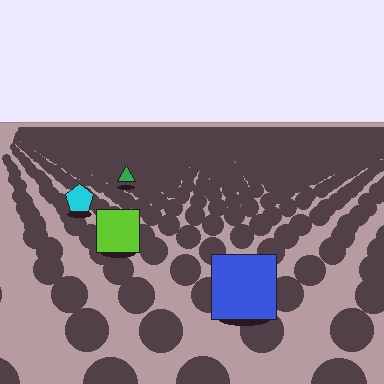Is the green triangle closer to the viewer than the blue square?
No. The blue square is closer — you can tell from the texture gradient: the ground texture is coarser near it.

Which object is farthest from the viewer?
The green triangle is farthest from the viewer. It appears smaller and the ground texture around it is denser.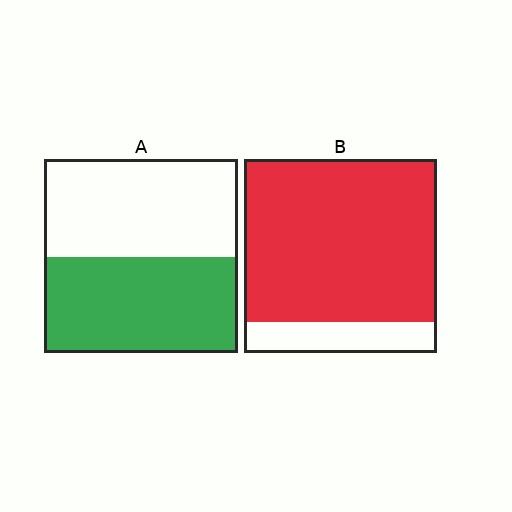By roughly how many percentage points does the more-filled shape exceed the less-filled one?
By roughly 35 percentage points (B over A).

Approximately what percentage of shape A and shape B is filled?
A is approximately 50% and B is approximately 85%.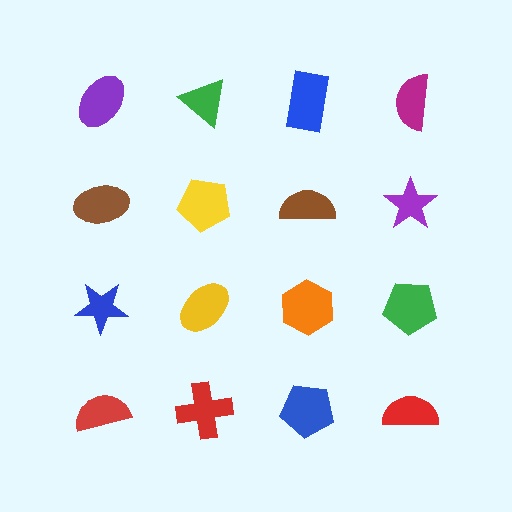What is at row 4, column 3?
A blue pentagon.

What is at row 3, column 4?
A green pentagon.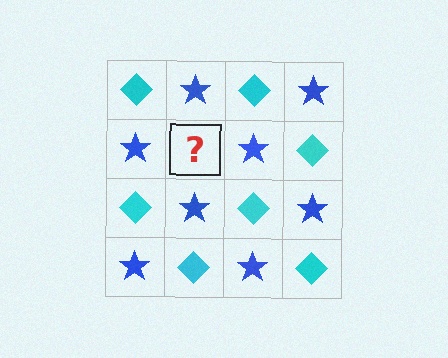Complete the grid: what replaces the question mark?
The question mark should be replaced with a cyan diamond.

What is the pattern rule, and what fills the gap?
The rule is that it alternates cyan diamond and blue star in a checkerboard pattern. The gap should be filled with a cyan diamond.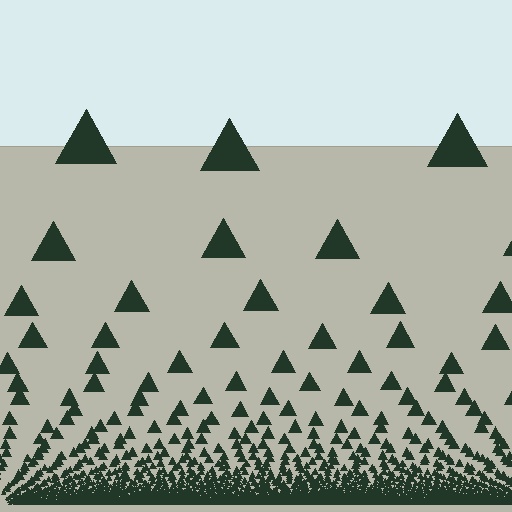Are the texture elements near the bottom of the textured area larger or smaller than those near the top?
Smaller. The gradient is inverted — elements near the bottom are smaller and denser.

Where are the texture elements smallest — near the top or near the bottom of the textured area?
Near the bottom.